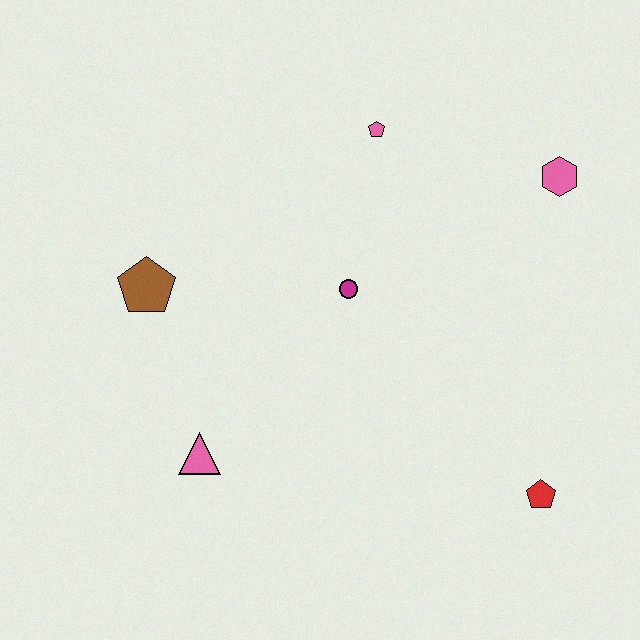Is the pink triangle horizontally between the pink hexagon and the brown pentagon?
Yes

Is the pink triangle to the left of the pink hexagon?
Yes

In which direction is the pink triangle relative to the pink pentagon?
The pink triangle is below the pink pentagon.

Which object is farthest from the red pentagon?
The brown pentagon is farthest from the red pentagon.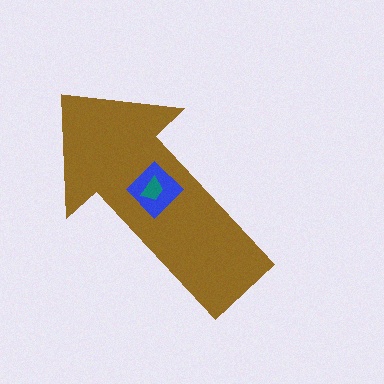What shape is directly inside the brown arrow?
The blue diamond.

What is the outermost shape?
The brown arrow.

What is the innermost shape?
The teal trapezoid.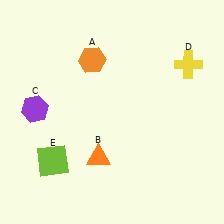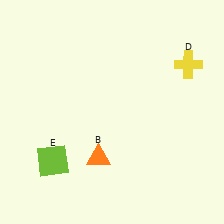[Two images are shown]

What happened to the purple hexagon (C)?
The purple hexagon (C) was removed in Image 2. It was in the top-left area of Image 1.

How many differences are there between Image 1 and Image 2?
There are 2 differences between the two images.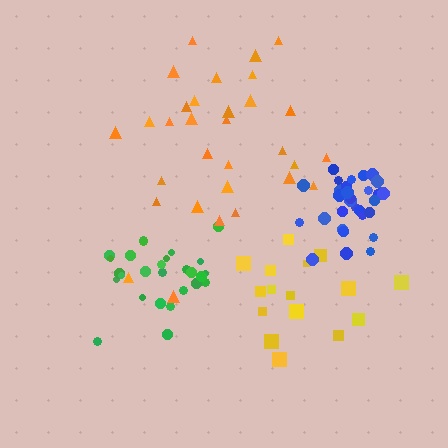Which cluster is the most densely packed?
Blue.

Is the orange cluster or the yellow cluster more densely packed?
Yellow.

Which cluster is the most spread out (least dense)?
Orange.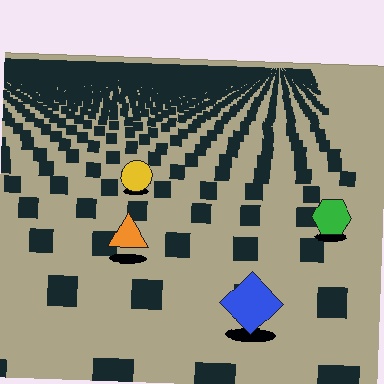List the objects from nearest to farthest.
From nearest to farthest: the blue diamond, the orange triangle, the green hexagon, the yellow circle.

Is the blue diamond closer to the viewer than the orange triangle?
Yes. The blue diamond is closer — you can tell from the texture gradient: the ground texture is coarser near it.